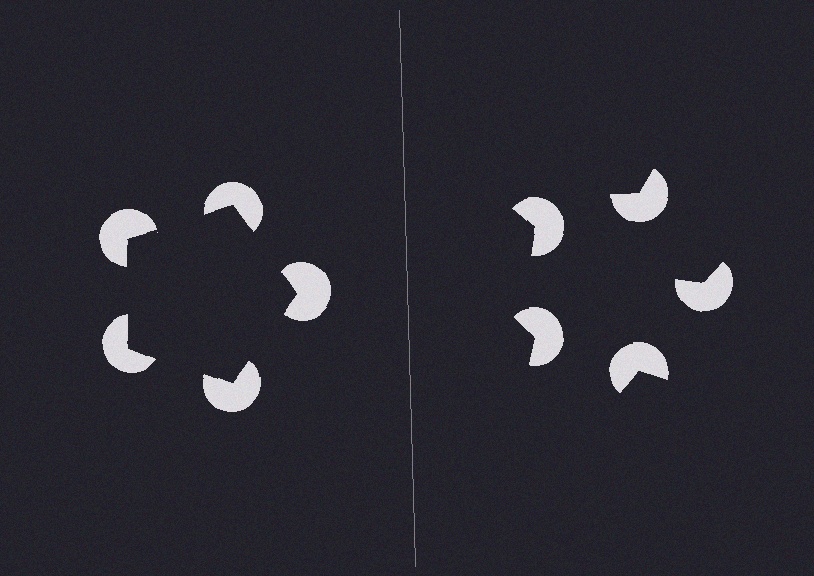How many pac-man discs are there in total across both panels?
10 — 5 on each side.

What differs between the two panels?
The pac-man discs are positioned identically on both sides; only the wedge orientations differ. On the left they align to a pentagon; on the right they are misaligned.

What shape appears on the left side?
An illusory pentagon.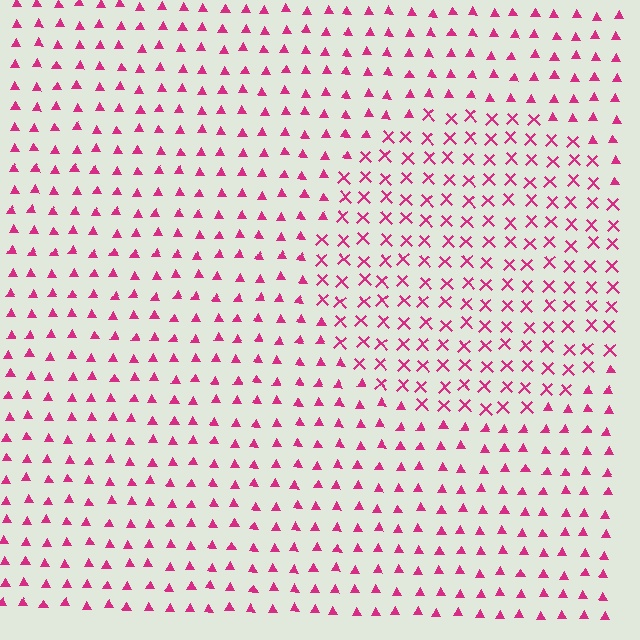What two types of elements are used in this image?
The image uses X marks inside the circle region and triangles outside it.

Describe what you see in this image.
The image is filled with small magenta elements arranged in a uniform grid. A circle-shaped region contains X marks, while the surrounding area contains triangles. The boundary is defined purely by the change in element shape.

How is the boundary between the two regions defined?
The boundary is defined by a change in element shape: X marks inside vs. triangles outside. All elements share the same color and spacing.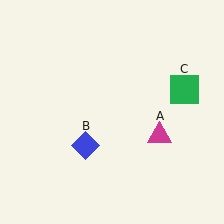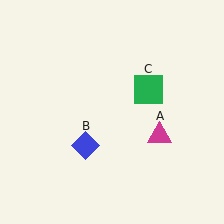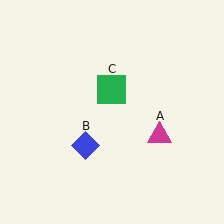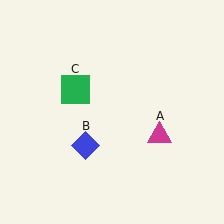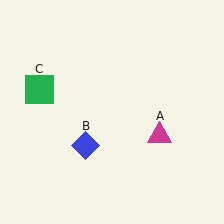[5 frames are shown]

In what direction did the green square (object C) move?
The green square (object C) moved left.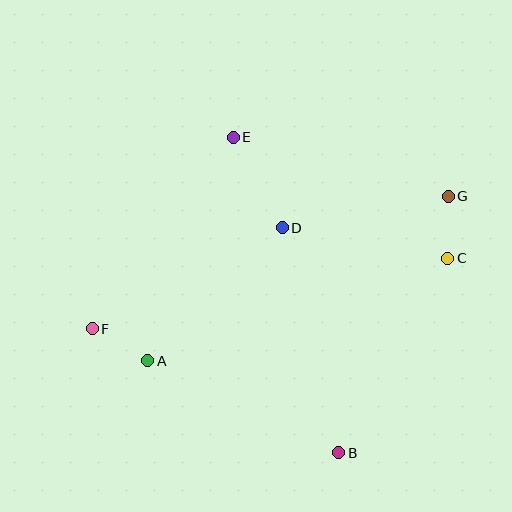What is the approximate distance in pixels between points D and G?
The distance between D and G is approximately 169 pixels.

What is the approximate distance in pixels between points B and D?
The distance between B and D is approximately 232 pixels.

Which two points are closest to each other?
Points C and G are closest to each other.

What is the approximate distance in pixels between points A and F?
The distance between A and F is approximately 64 pixels.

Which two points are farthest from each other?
Points F and G are farthest from each other.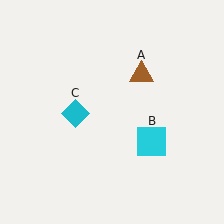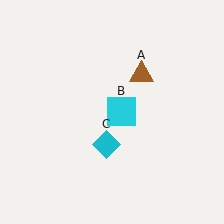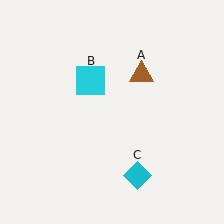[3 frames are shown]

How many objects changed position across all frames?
2 objects changed position: cyan square (object B), cyan diamond (object C).